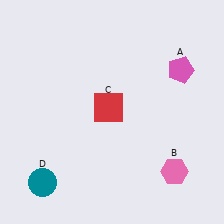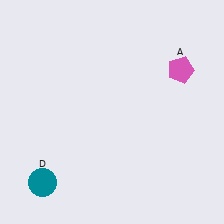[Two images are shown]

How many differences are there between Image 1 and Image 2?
There are 2 differences between the two images.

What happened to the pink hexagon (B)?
The pink hexagon (B) was removed in Image 2. It was in the bottom-right area of Image 1.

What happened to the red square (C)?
The red square (C) was removed in Image 2. It was in the top-left area of Image 1.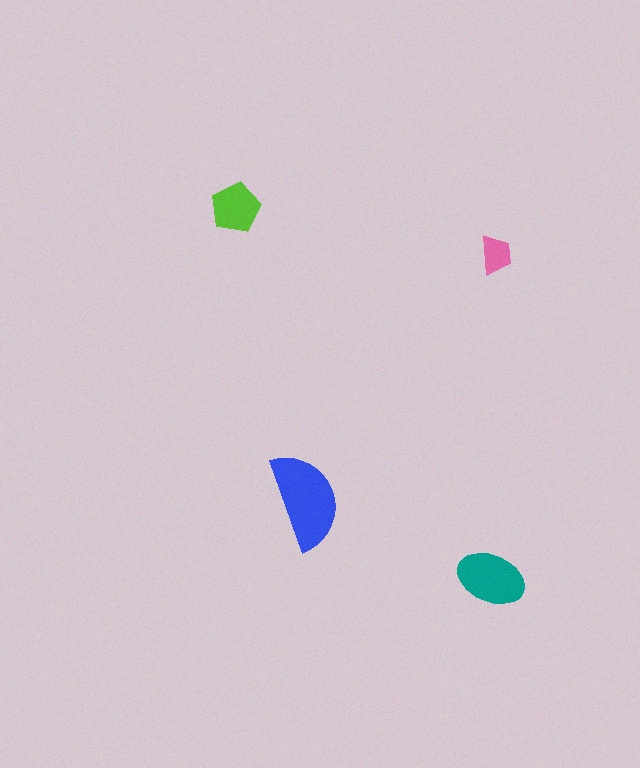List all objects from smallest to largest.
The pink trapezoid, the lime pentagon, the teal ellipse, the blue semicircle.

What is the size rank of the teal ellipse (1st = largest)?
2nd.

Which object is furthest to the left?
The lime pentagon is leftmost.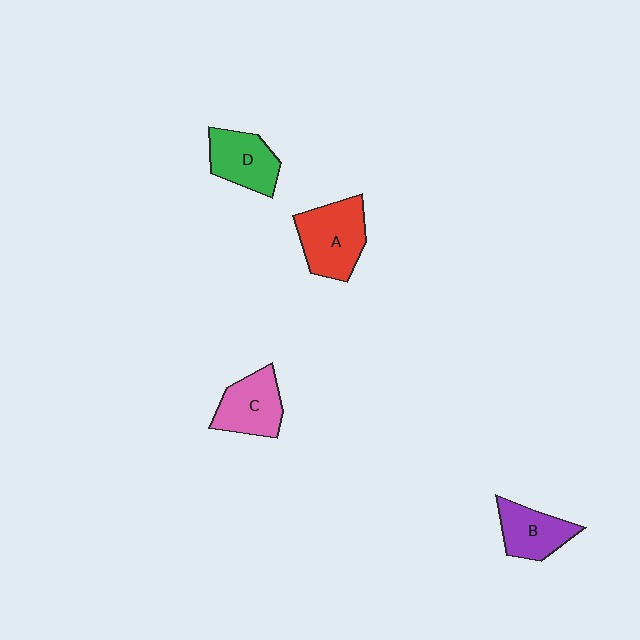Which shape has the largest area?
Shape A (red).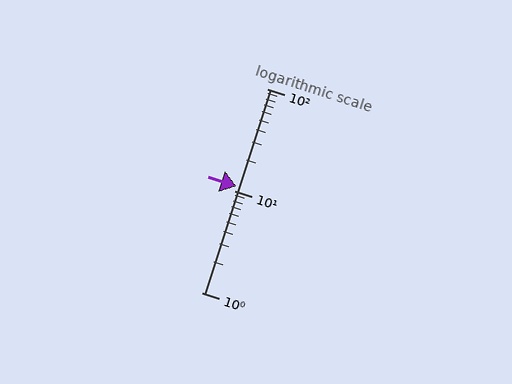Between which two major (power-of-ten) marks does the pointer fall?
The pointer is between 10 and 100.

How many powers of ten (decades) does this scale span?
The scale spans 2 decades, from 1 to 100.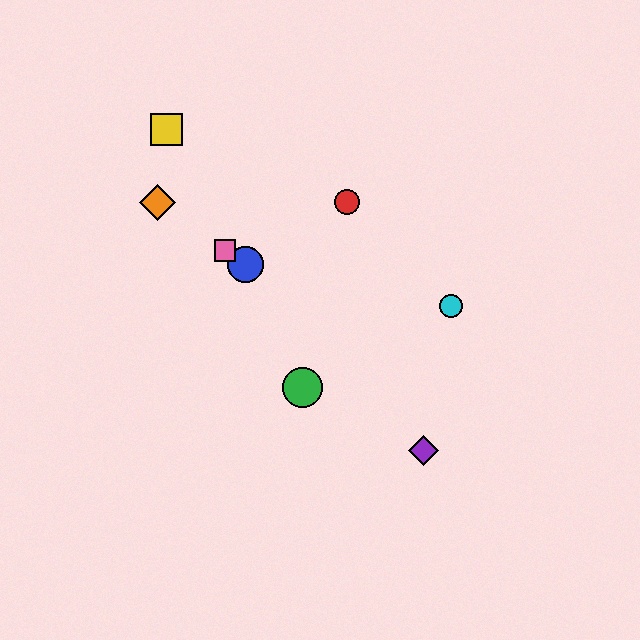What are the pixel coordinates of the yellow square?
The yellow square is at (167, 129).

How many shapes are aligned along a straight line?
3 shapes (the blue circle, the orange diamond, the pink square) are aligned along a straight line.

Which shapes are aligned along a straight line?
The blue circle, the orange diamond, the pink square are aligned along a straight line.